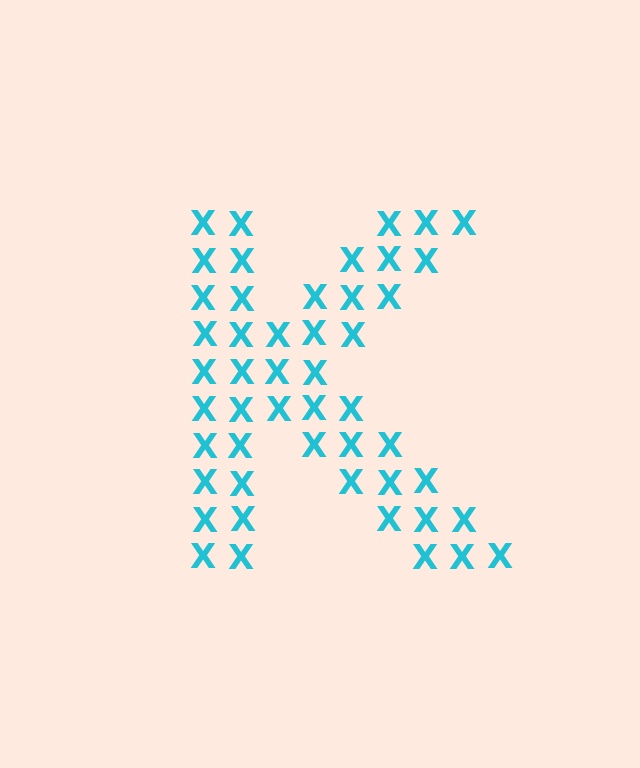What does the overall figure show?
The overall figure shows the letter K.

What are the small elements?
The small elements are letter X's.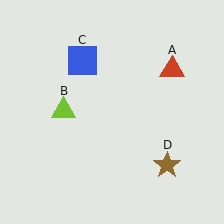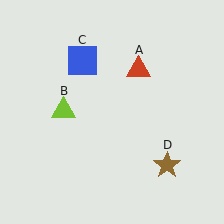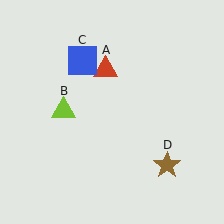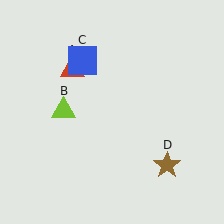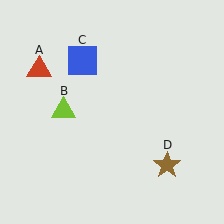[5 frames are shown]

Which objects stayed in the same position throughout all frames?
Lime triangle (object B) and blue square (object C) and brown star (object D) remained stationary.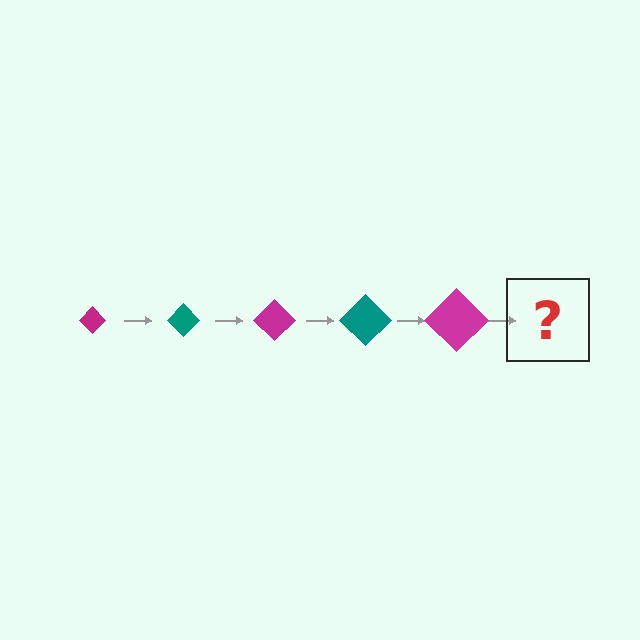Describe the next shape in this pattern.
It should be a teal diamond, larger than the previous one.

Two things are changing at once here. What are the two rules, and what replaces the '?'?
The two rules are that the diamond grows larger each step and the color cycles through magenta and teal. The '?' should be a teal diamond, larger than the previous one.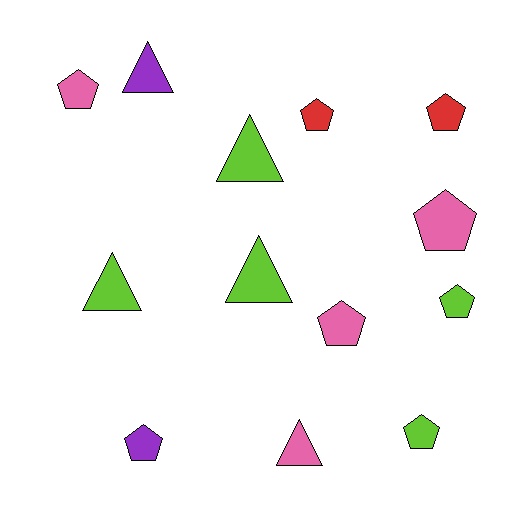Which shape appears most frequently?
Pentagon, with 8 objects.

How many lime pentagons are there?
There are 2 lime pentagons.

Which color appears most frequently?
Lime, with 5 objects.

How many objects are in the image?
There are 13 objects.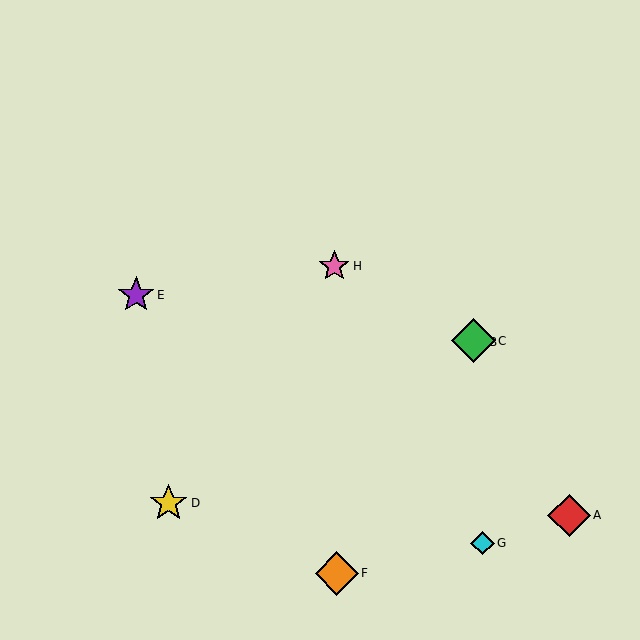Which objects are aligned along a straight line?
Objects B, C, H are aligned along a straight line.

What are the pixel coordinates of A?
Object A is at (569, 515).